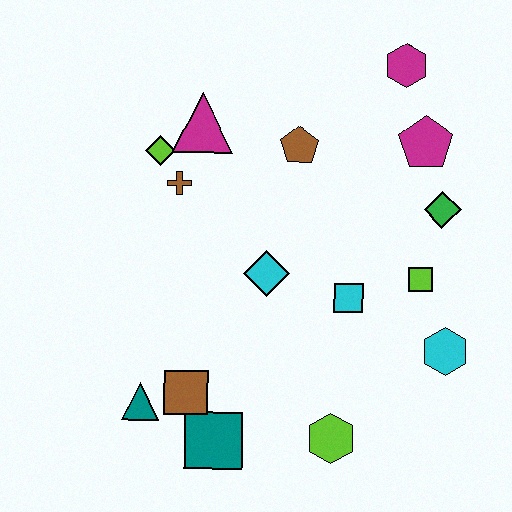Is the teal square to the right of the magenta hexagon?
No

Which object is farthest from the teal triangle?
The magenta hexagon is farthest from the teal triangle.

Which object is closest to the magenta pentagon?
The green diamond is closest to the magenta pentagon.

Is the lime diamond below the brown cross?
No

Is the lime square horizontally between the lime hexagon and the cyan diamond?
No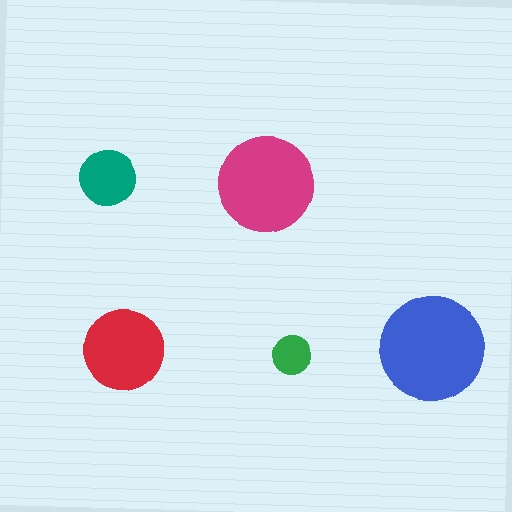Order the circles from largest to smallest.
the blue one, the magenta one, the red one, the teal one, the green one.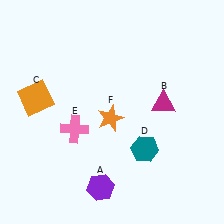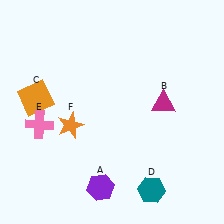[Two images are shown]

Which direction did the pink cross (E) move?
The pink cross (E) moved left.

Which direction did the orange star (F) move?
The orange star (F) moved left.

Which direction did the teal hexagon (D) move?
The teal hexagon (D) moved down.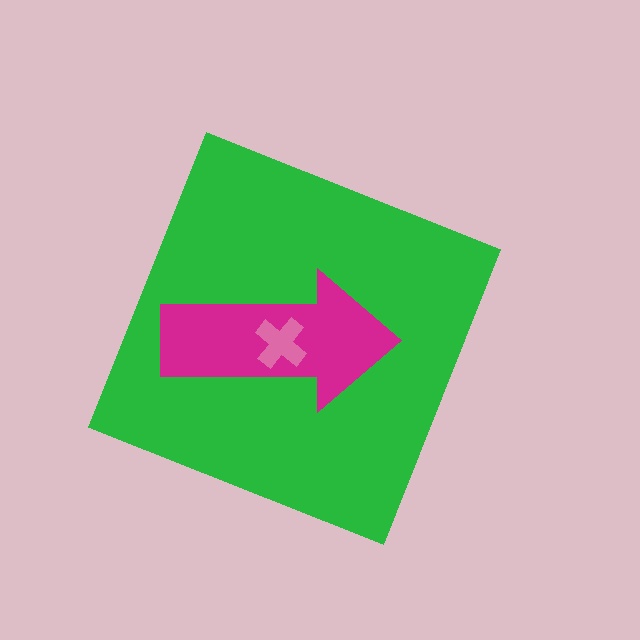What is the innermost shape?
The pink cross.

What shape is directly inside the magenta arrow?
The pink cross.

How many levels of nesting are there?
3.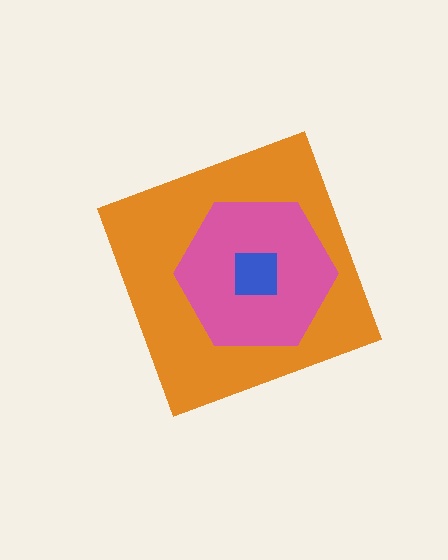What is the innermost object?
The blue square.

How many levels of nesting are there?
3.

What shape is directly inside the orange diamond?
The pink hexagon.